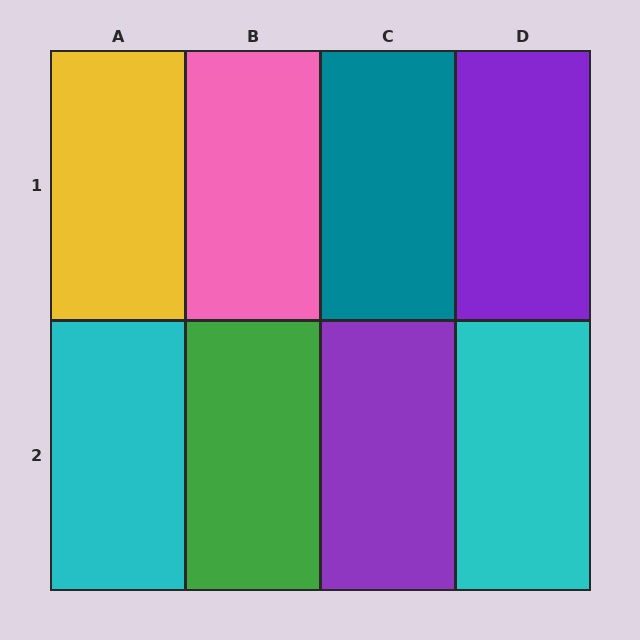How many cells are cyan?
2 cells are cyan.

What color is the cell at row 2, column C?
Purple.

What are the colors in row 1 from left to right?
Yellow, pink, teal, purple.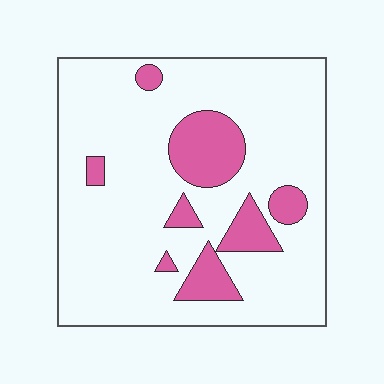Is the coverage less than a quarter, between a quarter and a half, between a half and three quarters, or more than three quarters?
Less than a quarter.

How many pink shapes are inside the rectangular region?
8.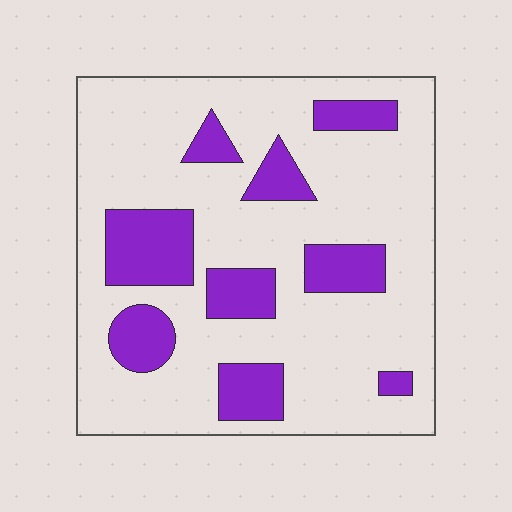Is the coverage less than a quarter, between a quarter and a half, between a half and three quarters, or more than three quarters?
Less than a quarter.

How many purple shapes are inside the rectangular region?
9.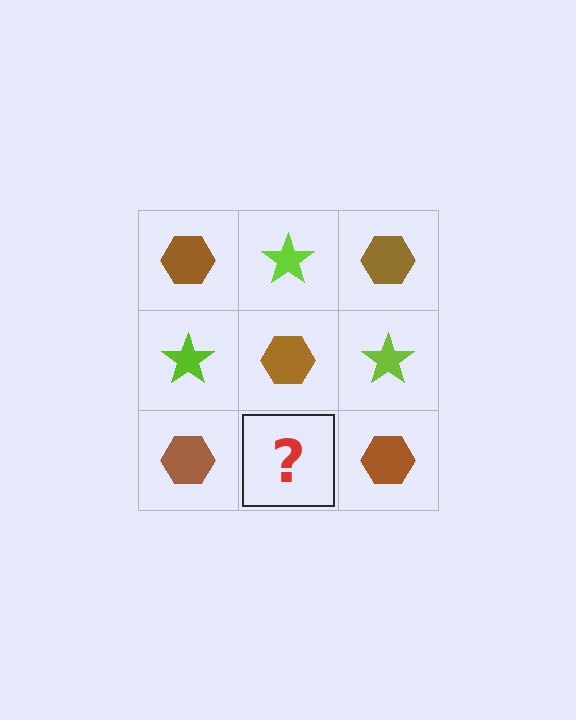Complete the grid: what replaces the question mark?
The question mark should be replaced with a lime star.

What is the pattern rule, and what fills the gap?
The rule is that it alternates brown hexagon and lime star in a checkerboard pattern. The gap should be filled with a lime star.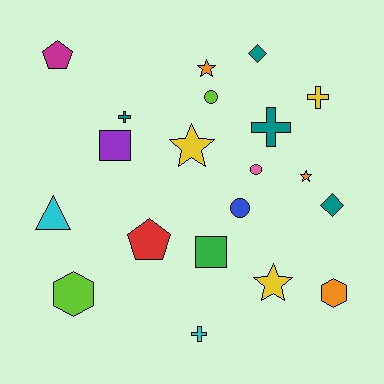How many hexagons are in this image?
There are 2 hexagons.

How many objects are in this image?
There are 20 objects.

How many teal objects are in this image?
There are 4 teal objects.